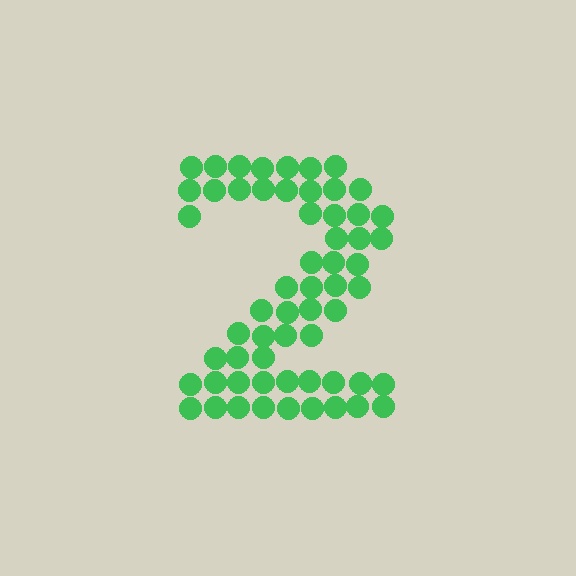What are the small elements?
The small elements are circles.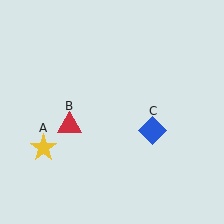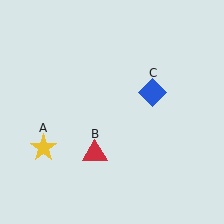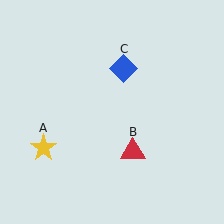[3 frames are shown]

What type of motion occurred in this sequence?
The red triangle (object B), blue diamond (object C) rotated counterclockwise around the center of the scene.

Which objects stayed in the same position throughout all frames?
Yellow star (object A) remained stationary.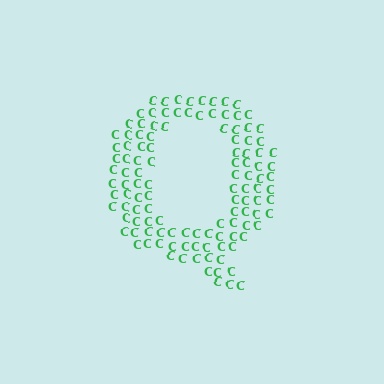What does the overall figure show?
The overall figure shows the letter Q.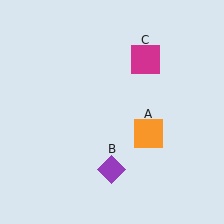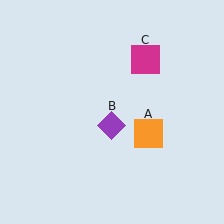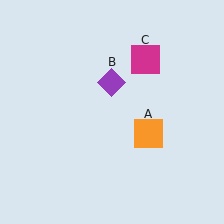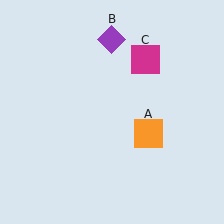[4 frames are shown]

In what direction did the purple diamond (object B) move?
The purple diamond (object B) moved up.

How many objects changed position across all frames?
1 object changed position: purple diamond (object B).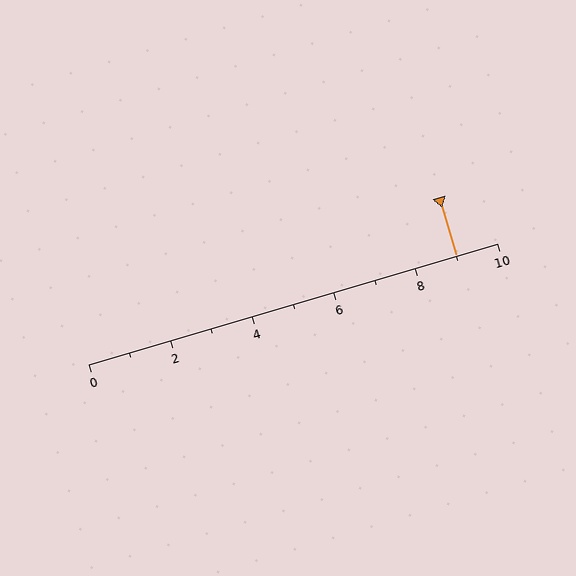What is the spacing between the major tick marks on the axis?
The major ticks are spaced 2 apart.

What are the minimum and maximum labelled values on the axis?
The axis runs from 0 to 10.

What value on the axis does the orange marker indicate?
The marker indicates approximately 9.